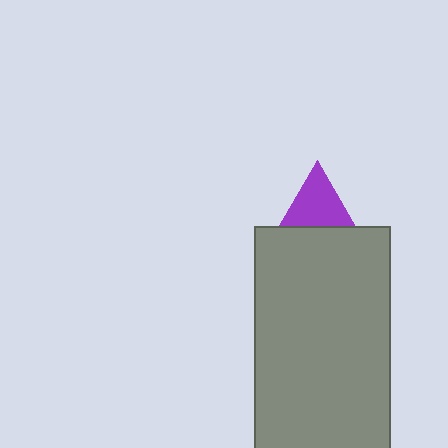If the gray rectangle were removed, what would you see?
You would see the complete purple triangle.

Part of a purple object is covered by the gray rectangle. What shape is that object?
It is a triangle.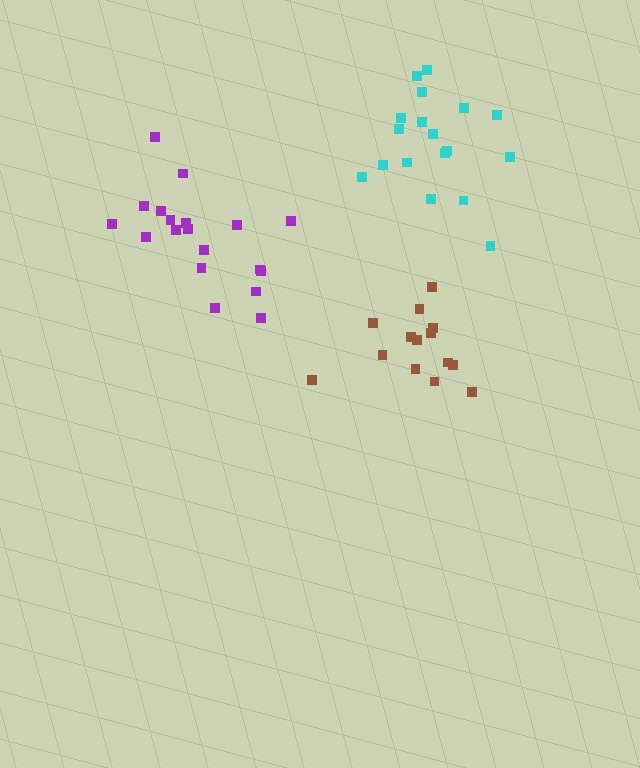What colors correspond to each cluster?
The clusters are colored: cyan, purple, brown.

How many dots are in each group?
Group 1: 19 dots, Group 2: 19 dots, Group 3: 14 dots (52 total).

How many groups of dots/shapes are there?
There are 3 groups.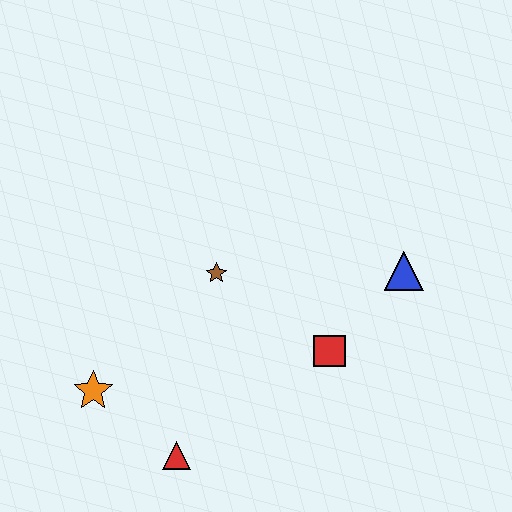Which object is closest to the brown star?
The red square is closest to the brown star.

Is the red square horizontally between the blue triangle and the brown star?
Yes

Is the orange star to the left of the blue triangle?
Yes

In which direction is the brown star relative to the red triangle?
The brown star is above the red triangle.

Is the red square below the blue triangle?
Yes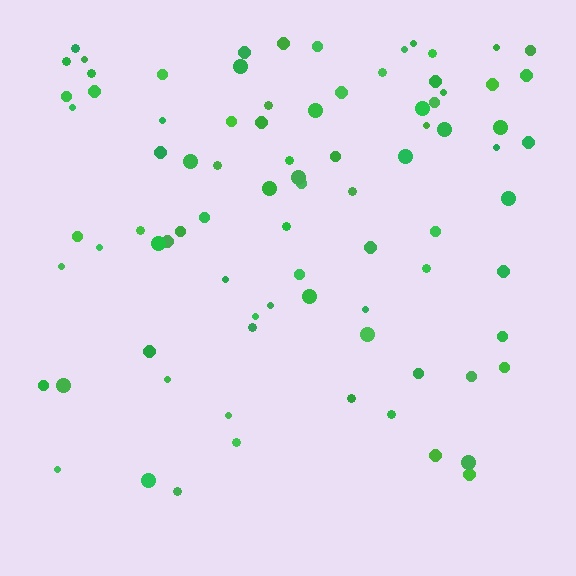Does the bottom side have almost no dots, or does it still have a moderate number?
Still a moderate number, just noticeably fewer than the top.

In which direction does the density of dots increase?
From bottom to top, with the top side densest.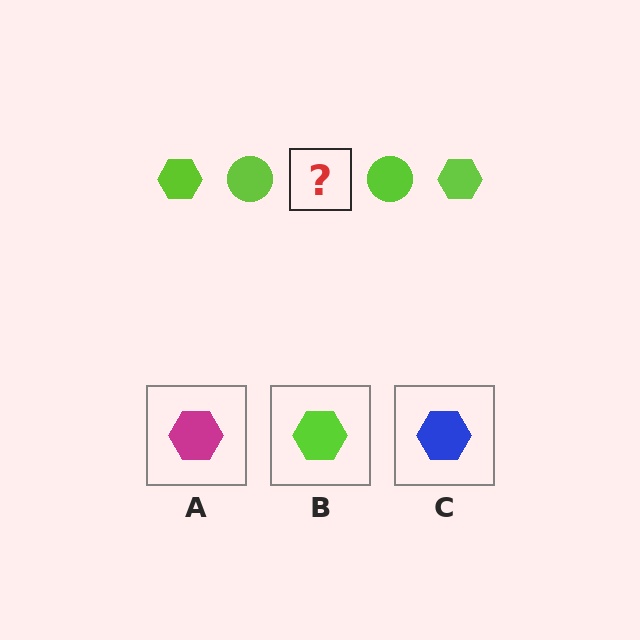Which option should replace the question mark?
Option B.